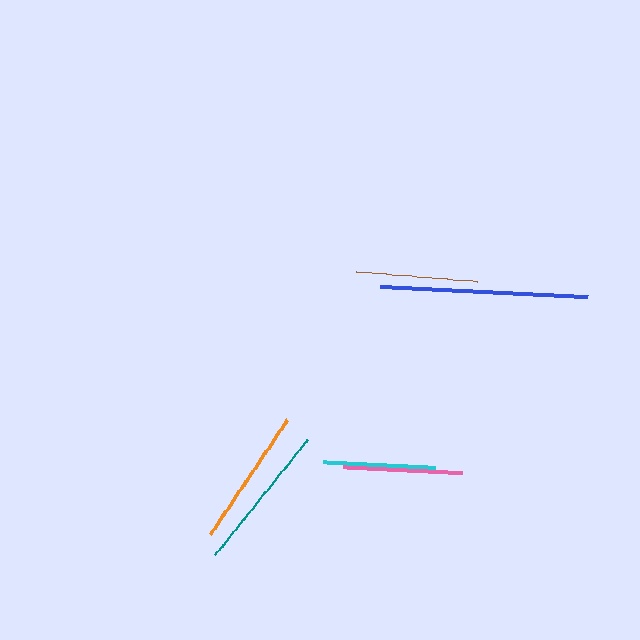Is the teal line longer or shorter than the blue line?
The blue line is longer than the teal line.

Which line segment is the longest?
The blue line is the longest at approximately 208 pixels.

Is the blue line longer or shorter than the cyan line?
The blue line is longer than the cyan line.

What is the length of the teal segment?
The teal segment is approximately 148 pixels long.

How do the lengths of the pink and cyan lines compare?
The pink and cyan lines are approximately the same length.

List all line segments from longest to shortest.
From longest to shortest: blue, teal, orange, brown, pink, cyan.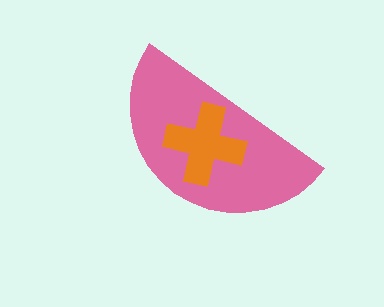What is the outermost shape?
The pink semicircle.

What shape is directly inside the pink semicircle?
The orange cross.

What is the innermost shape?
The orange cross.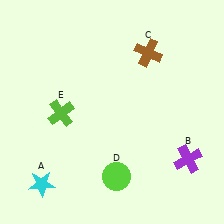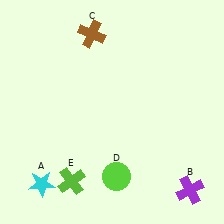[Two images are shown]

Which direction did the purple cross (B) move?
The purple cross (B) moved down.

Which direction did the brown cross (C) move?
The brown cross (C) moved left.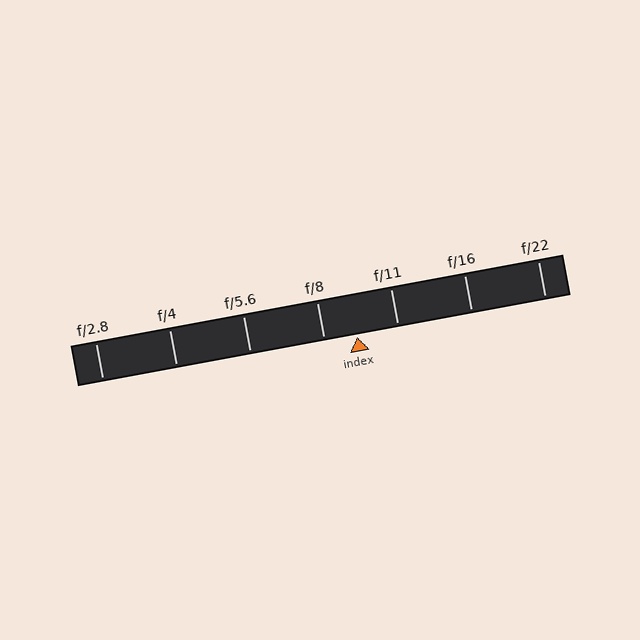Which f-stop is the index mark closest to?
The index mark is closest to f/8.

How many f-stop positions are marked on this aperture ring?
There are 7 f-stop positions marked.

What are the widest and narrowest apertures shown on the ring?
The widest aperture shown is f/2.8 and the narrowest is f/22.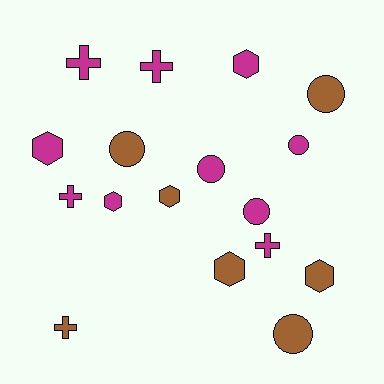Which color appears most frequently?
Magenta, with 10 objects.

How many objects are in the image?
There are 17 objects.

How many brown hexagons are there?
There are 3 brown hexagons.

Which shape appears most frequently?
Hexagon, with 6 objects.